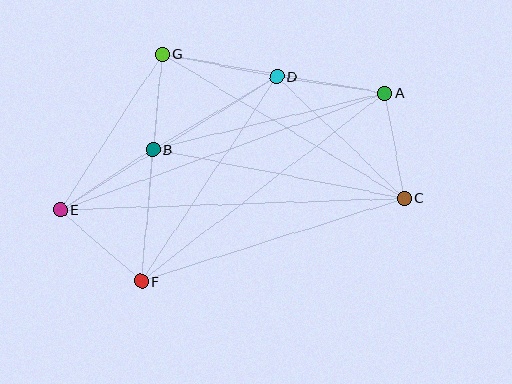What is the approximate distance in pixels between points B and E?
The distance between B and E is approximately 111 pixels.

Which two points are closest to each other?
Points B and G are closest to each other.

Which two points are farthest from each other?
Points A and E are farthest from each other.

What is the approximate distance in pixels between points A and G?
The distance between A and G is approximately 227 pixels.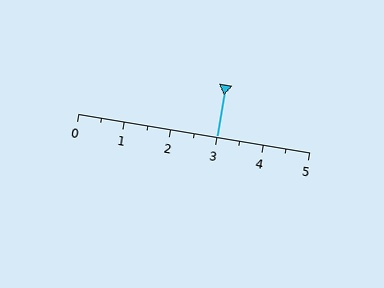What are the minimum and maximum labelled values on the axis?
The axis runs from 0 to 5.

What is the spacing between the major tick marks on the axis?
The major ticks are spaced 1 apart.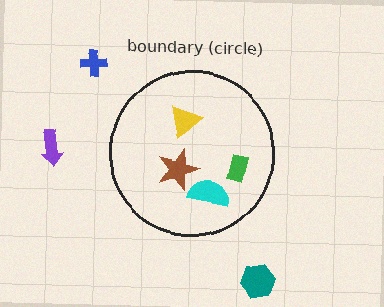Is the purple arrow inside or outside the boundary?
Outside.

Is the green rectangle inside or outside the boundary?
Inside.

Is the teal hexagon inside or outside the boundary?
Outside.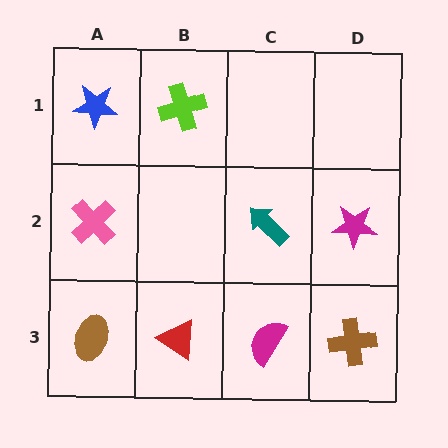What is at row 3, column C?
A magenta semicircle.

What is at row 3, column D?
A brown cross.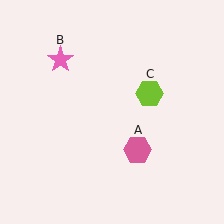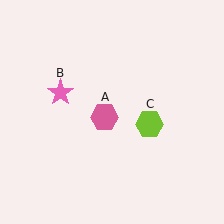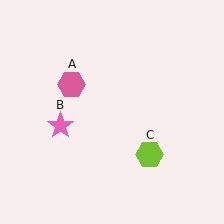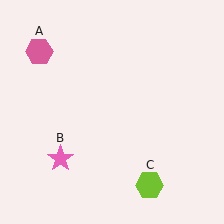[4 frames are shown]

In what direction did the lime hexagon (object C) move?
The lime hexagon (object C) moved down.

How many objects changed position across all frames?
3 objects changed position: pink hexagon (object A), pink star (object B), lime hexagon (object C).